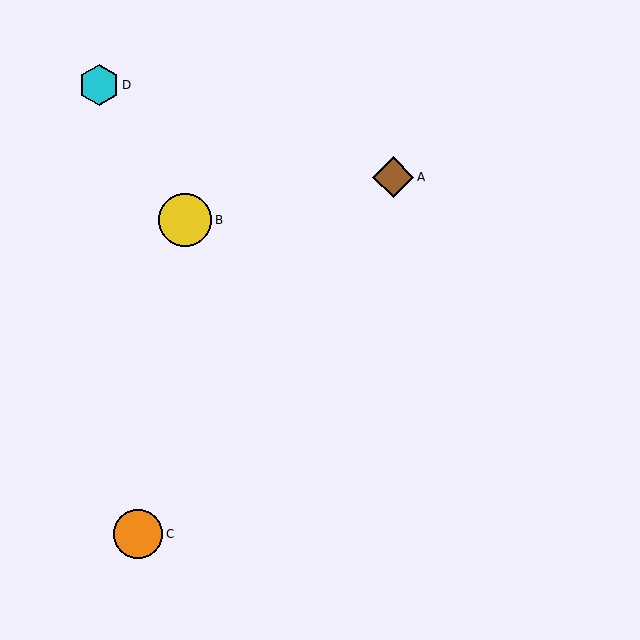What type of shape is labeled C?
Shape C is an orange circle.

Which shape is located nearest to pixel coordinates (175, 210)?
The yellow circle (labeled B) at (185, 220) is nearest to that location.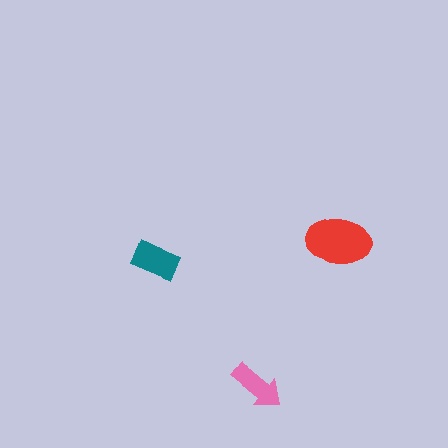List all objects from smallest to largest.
The pink arrow, the teal rectangle, the red ellipse.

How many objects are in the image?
There are 3 objects in the image.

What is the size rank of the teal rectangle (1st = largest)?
2nd.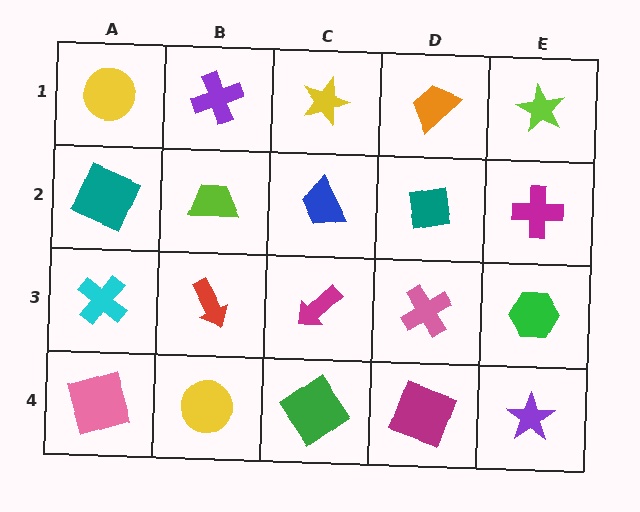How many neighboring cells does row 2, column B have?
4.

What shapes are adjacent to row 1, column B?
A lime trapezoid (row 2, column B), a yellow circle (row 1, column A), a yellow star (row 1, column C).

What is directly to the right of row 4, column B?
A green diamond.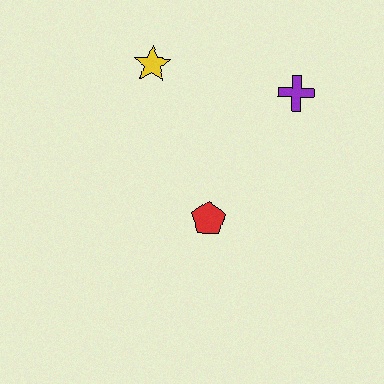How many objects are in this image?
There are 3 objects.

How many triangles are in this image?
There are no triangles.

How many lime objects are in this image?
There are no lime objects.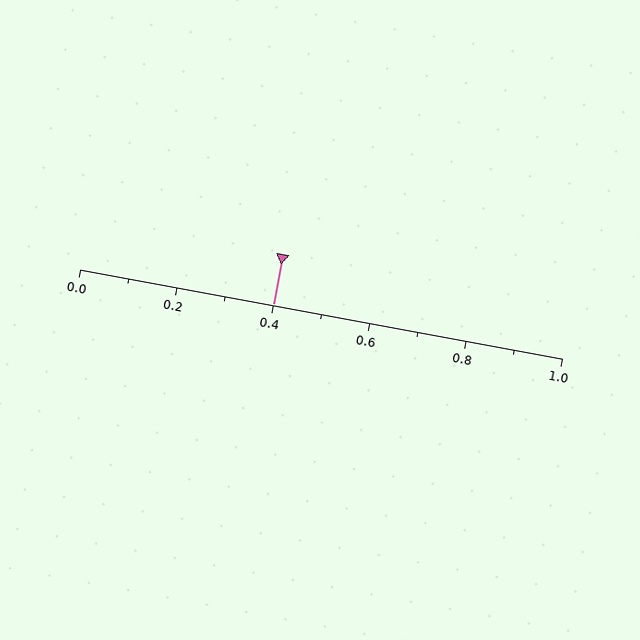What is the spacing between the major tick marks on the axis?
The major ticks are spaced 0.2 apart.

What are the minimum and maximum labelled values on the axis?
The axis runs from 0.0 to 1.0.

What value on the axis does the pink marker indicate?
The marker indicates approximately 0.4.